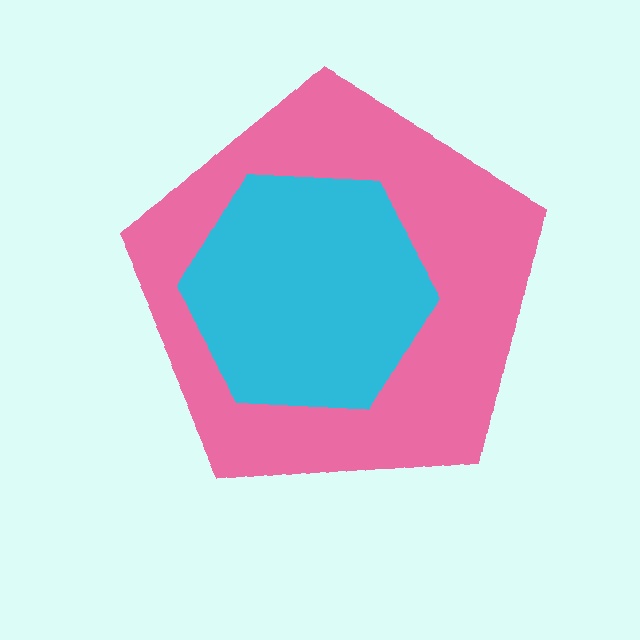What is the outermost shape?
The pink pentagon.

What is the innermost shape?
The cyan hexagon.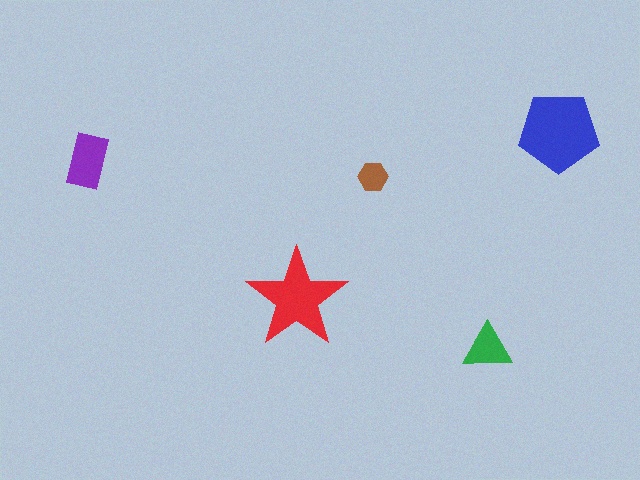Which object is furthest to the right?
The blue pentagon is rightmost.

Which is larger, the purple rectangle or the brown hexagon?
The purple rectangle.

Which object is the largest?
The blue pentagon.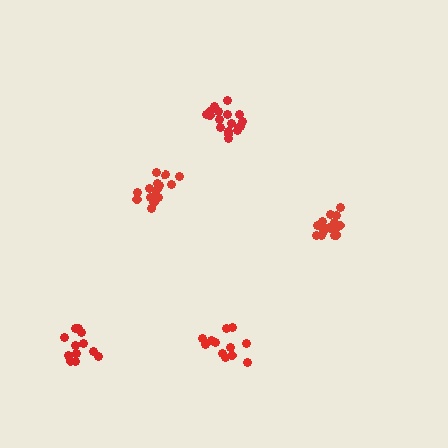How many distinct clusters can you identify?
There are 5 distinct clusters.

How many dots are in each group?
Group 1: 12 dots, Group 2: 18 dots, Group 3: 16 dots, Group 4: 15 dots, Group 5: 12 dots (73 total).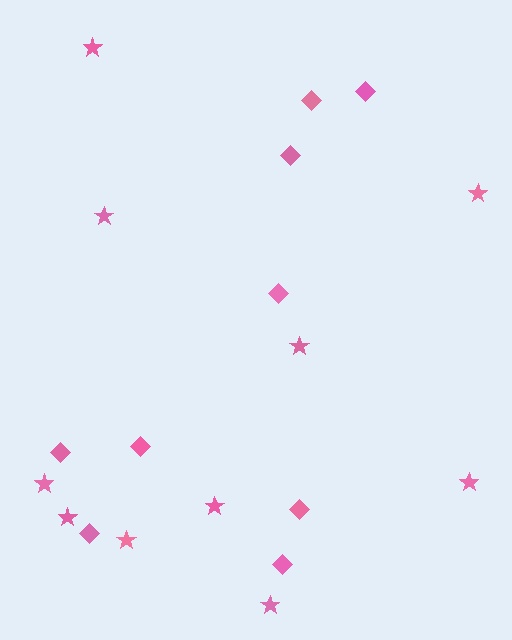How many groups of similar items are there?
There are 2 groups: one group of diamonds (9) and one group of stars (10).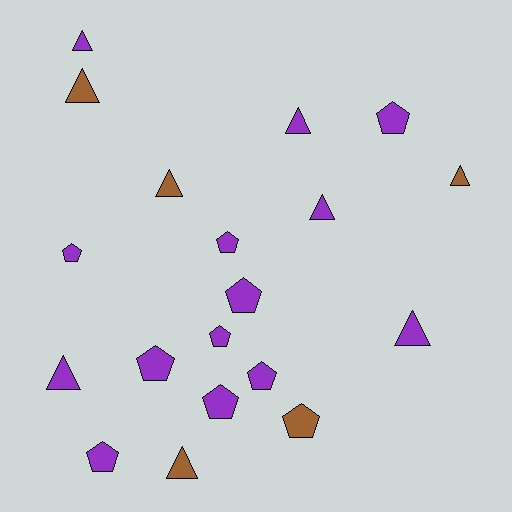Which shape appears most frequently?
Pentagon, with 10 objects.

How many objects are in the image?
There are 19 objects.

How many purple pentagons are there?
There are 9 purple pentagons.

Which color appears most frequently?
Purple, with 14 objects.